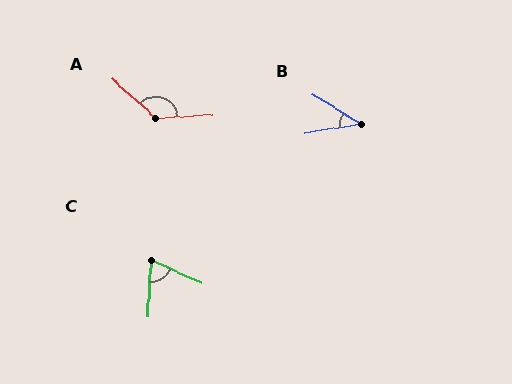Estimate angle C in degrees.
Approximately 69 degrees.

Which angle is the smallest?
B, at approximately 40 degrees.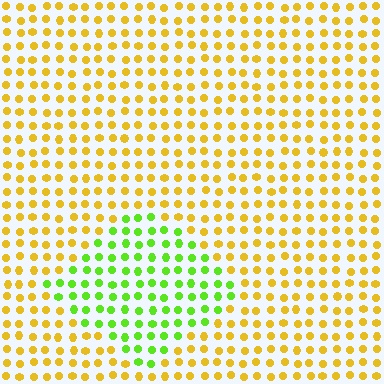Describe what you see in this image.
The image is filled with small yellow elements in a uniform arrangement. A diamond-shaped region is visible where the elements are tinted to a slightly different hue, forming a subtle color boundary.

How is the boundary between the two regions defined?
The boundary is defined purely by a slight shift in hue (about 55 degrees). Spacing, size, and orientation are identical on both sides.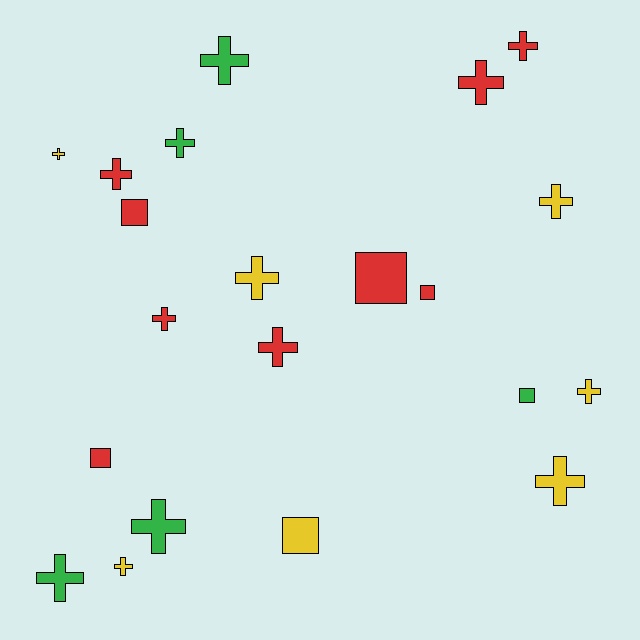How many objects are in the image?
There are 21 objects.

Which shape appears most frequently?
Cross, with 15 objects.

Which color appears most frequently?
Red, with 9 objects.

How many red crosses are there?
There are 5 red crosses.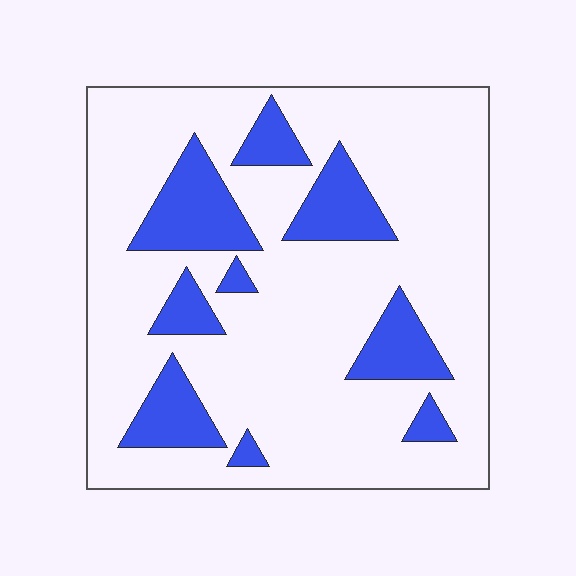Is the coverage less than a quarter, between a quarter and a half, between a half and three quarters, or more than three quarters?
Less than a quarter.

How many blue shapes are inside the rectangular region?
9.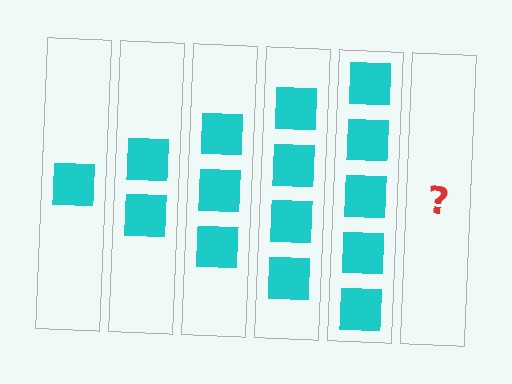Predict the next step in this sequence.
The next step is 6 squares.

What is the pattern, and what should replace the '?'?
The pattern is that each step adds one more square. The '?' should be 6 squares.